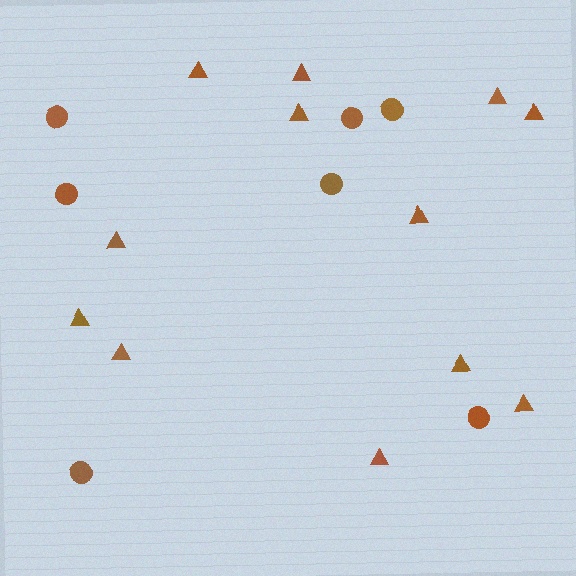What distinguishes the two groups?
There are 2 groups: one group of circles (7) and one group of triangles (12).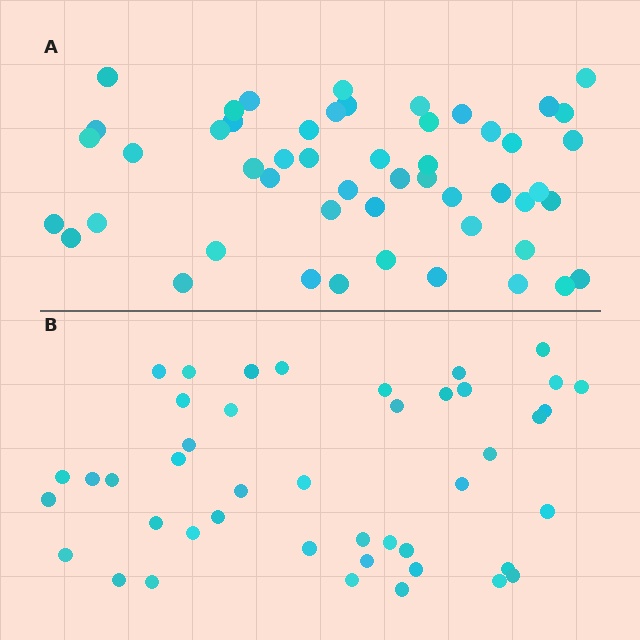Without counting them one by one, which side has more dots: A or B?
Region A (the top region) has more dots.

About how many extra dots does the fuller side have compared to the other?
Region A has roughly 8 or so more dots than region B.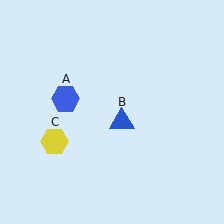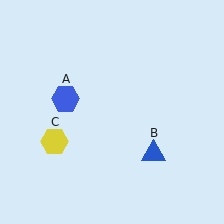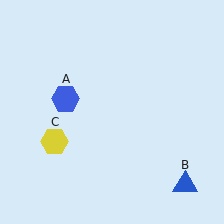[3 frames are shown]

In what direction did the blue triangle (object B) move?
The blue triangle (object B) moved down and to the right.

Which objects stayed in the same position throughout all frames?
Blue hexagon (object A) and yellow hexagon (object C) remained stationary.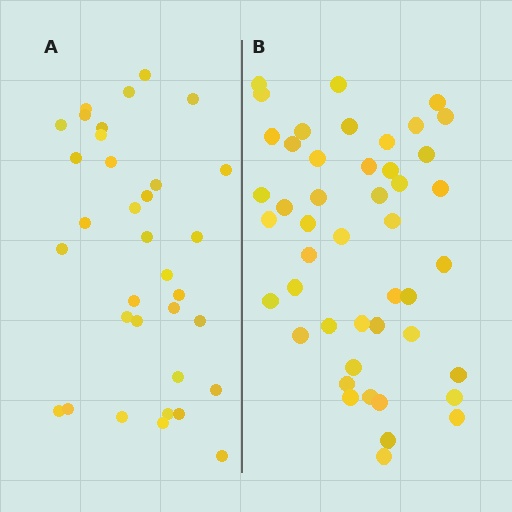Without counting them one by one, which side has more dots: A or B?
Region B (the right region) has more dots.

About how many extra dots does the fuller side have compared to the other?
Region B has roughly 12 or so more dots than region A.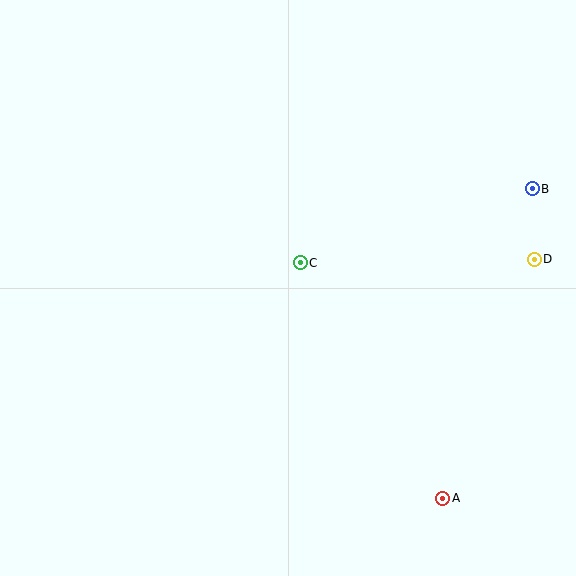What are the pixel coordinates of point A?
Point A is at (443, 498).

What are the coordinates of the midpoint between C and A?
The midpoint between C and A is at (371, 381).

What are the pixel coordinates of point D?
Point D is at (534, 259).